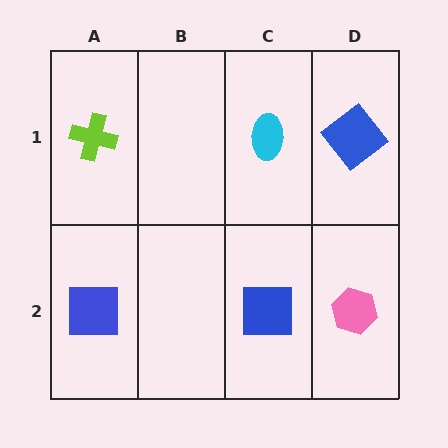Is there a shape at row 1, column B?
No, that cell is empty.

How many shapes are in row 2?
3 shapes.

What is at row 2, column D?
A pink hexagon.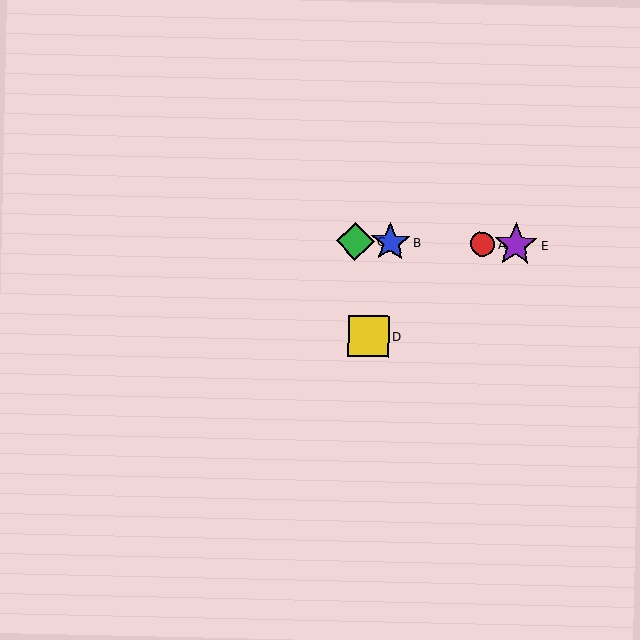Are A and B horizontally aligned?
Yes, both are at y≈244.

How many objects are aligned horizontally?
4 objects (A, B, C, E) are aligned horizontally.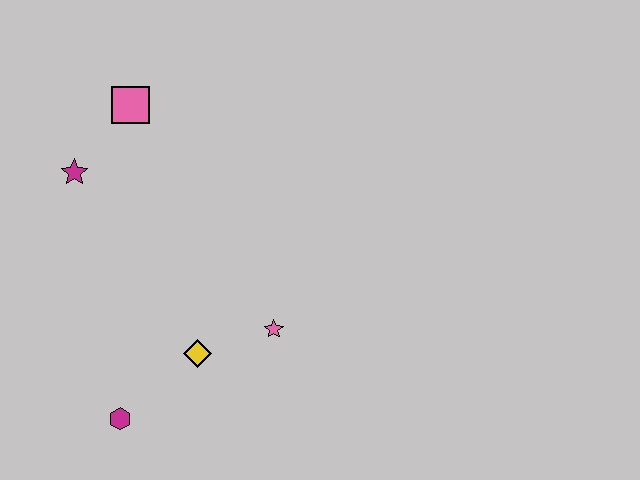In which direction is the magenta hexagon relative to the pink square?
The magenta hexagon is below the pink square.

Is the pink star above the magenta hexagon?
Yes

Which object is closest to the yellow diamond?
The pink star is closest to the yellow diamond.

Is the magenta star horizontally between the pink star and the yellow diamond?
No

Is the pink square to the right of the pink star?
No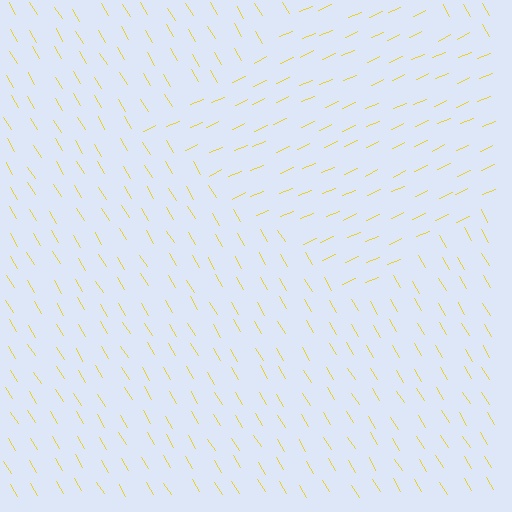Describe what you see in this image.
The image is filled with small yellow line segments. A diamond region in the image has lines oriented differently from the surrounding lines, creating a visible texture boundary.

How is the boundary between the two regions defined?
The boundary is defined purely by a change in line orientation (approximately 83 degrees difference). All lines are the same color and thickness.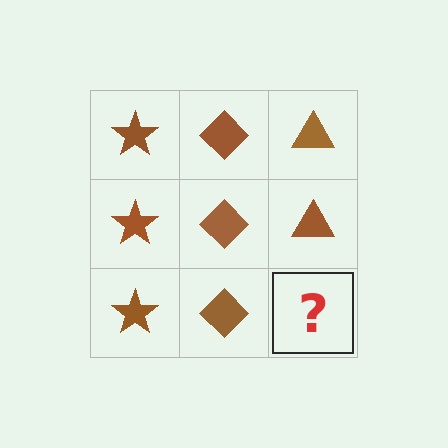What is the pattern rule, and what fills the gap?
The rule is that each column has a consistent shape. The gap should be filled with a brown triangle.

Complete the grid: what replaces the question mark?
The question mark should be replaced with a brown triangle.